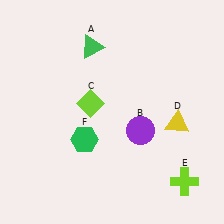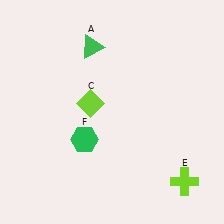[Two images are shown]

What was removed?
The purple circle (B), the yellow triangle (D) were removed in Image 2.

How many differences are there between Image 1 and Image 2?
There are 2 differences between the two images.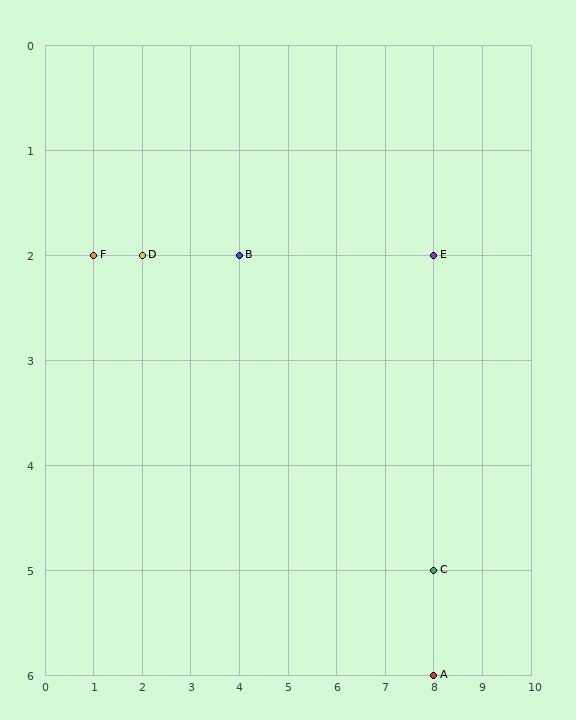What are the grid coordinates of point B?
Point B is at grid coordinates (4, 2).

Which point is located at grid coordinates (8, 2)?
Point E is at (8, 2).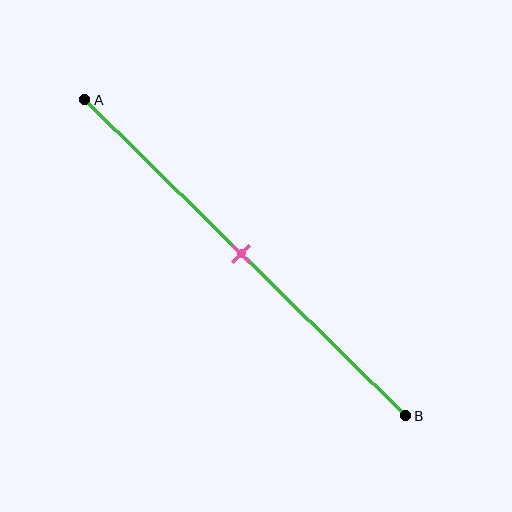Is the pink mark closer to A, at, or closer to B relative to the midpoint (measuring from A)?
The pink mark is approximately at the midpoint of segment AB.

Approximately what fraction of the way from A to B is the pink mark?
The pink mark is approximately 50% of the way from A to B.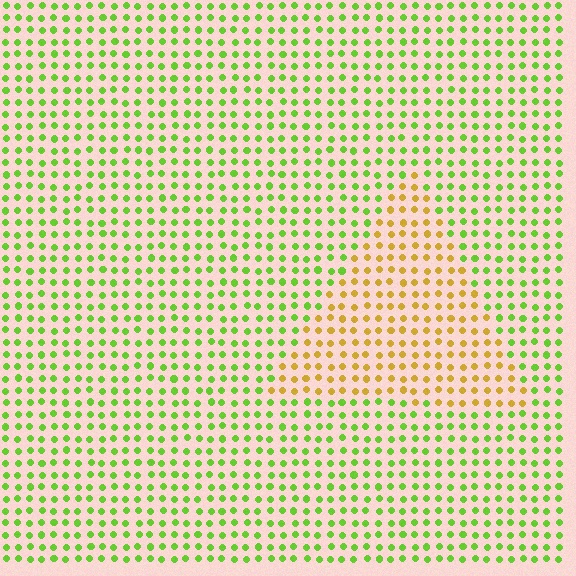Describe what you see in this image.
The image is filled with small lime elements in a uniform arrangement. A triangle-shaped region is visible where the elements are tinted to a slightly different hue, forming a subtle color boundary.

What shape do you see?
I see a triangle.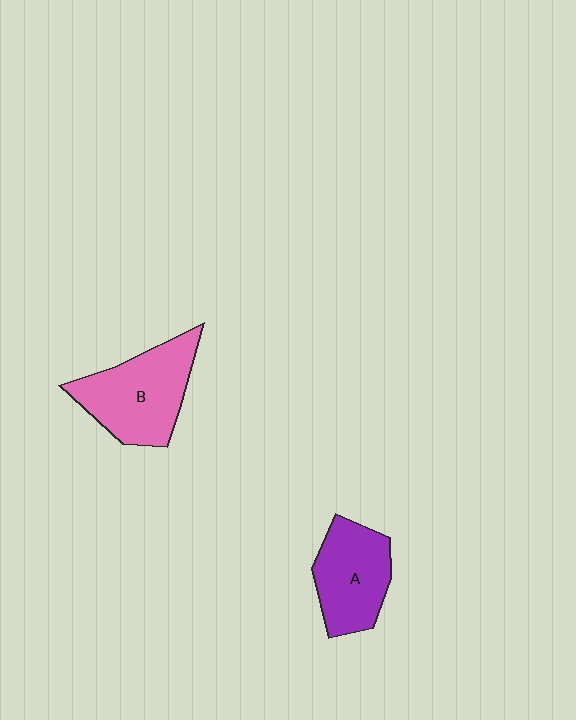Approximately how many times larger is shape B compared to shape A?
Approximately 1.2 times.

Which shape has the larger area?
Shape B (pink).